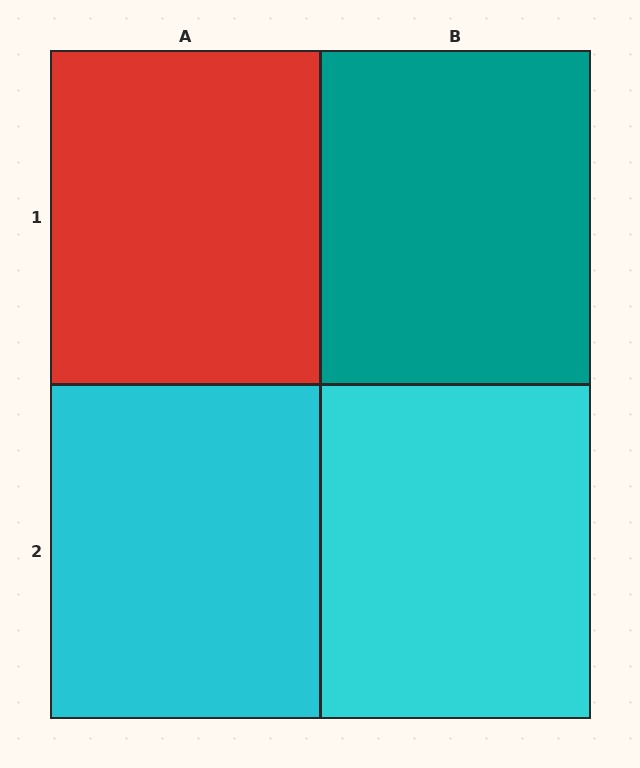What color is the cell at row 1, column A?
Red.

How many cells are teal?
1 cell is teal.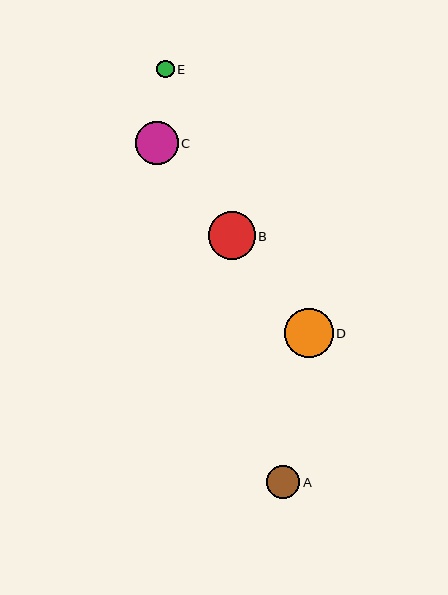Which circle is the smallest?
Circle E is the smallest with a size of approximately 17 pixels.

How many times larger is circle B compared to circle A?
Circle B is approximately 1.4 times the size of circle A.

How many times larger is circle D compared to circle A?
Circle D is approximately 1.5 times the size of circle A.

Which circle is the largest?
Circle D is the largest with a size of approximately 49 pixels.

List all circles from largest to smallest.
From largest to smallest: D, B, C, A, E.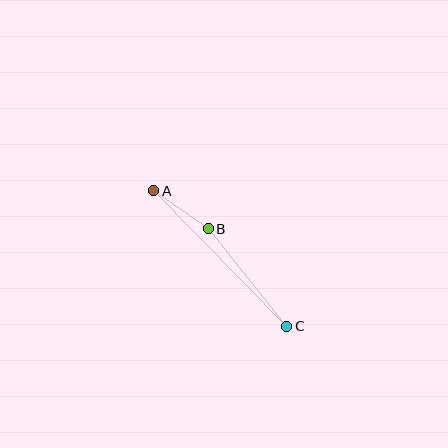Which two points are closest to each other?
Points A and B are closest to each other.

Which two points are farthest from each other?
Points A and C are farthest from each other.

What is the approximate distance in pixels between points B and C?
The distance between B and C is approximately 125 pixels.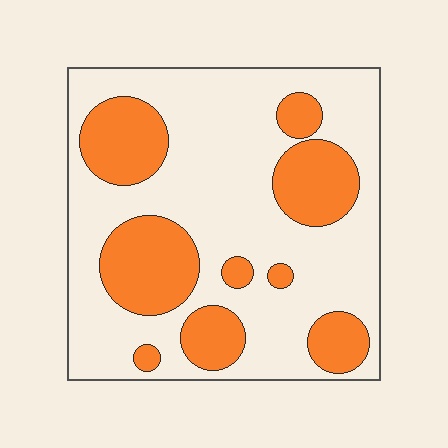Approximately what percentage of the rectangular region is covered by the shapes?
Approximately 30%.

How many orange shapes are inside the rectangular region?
9.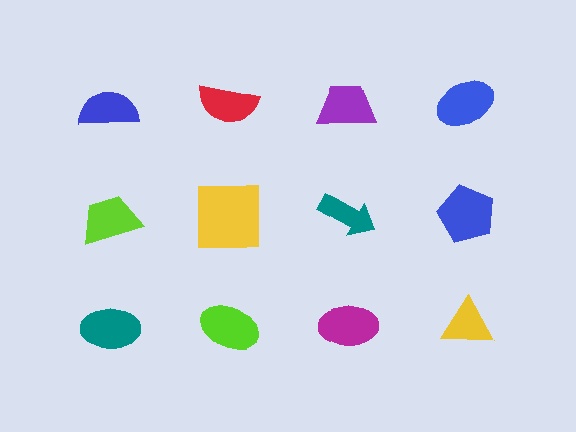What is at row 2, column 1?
A lime trapezoid.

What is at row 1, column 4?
A blue ellipse.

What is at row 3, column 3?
A magenta ellipse.